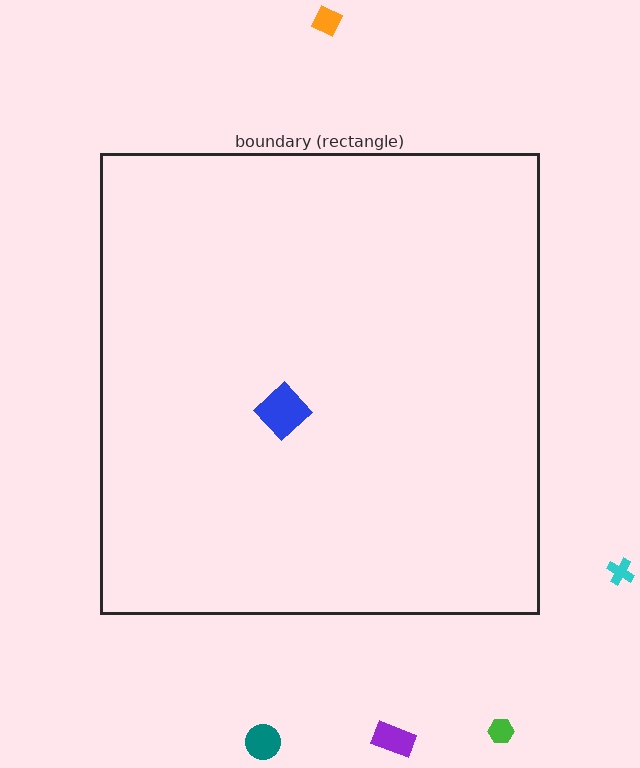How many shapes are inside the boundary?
1 inside, 5 outside.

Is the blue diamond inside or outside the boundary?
Inside.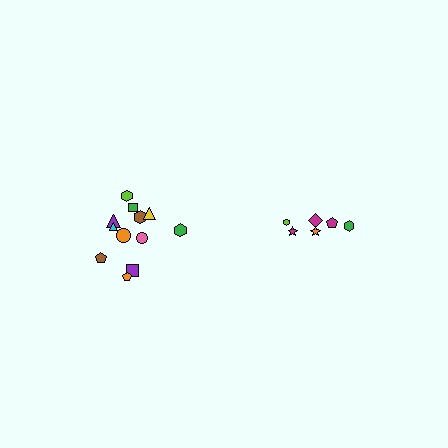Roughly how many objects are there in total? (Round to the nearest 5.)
Roughly 20 objects in total.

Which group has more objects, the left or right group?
The left group.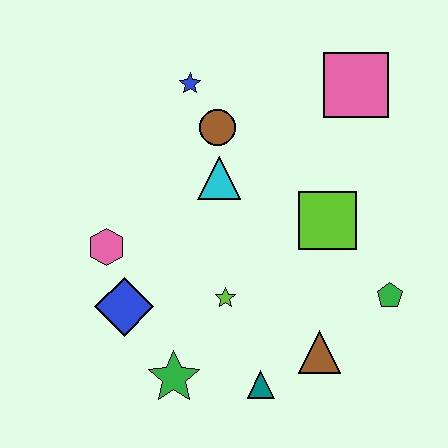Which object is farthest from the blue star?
The teal triangle is farthest from the blue star.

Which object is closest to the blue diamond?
The pink hexagon is closest to the blue diamond.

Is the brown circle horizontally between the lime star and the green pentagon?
No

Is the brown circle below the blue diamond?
No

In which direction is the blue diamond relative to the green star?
The blue diamond is above the green star.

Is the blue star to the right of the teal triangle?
No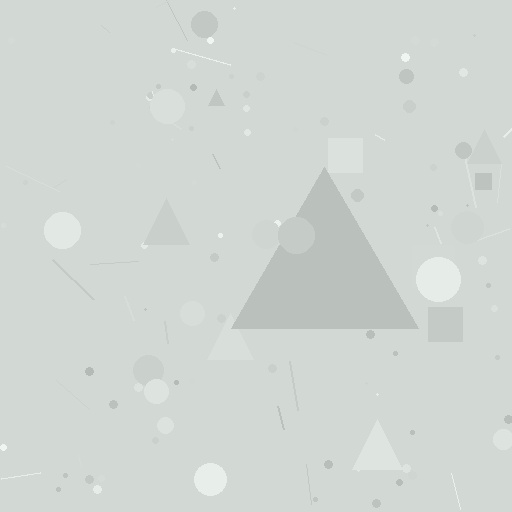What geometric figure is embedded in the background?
A triangle is embedded in the background.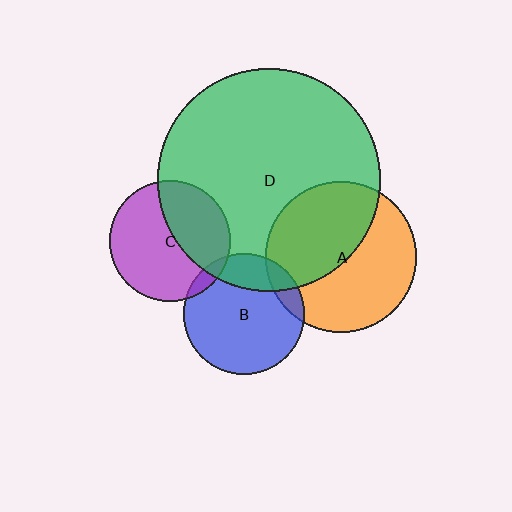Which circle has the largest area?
Circle D (green).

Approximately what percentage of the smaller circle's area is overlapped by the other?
Approximately 45%.